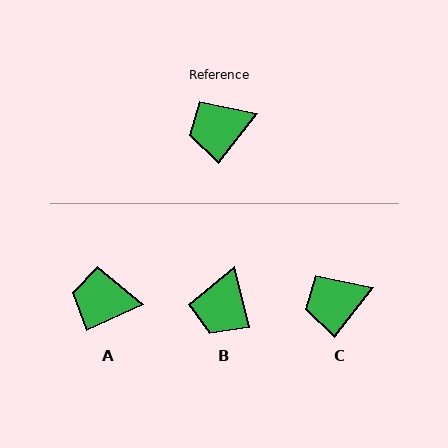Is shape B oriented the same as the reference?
No, it is off by about 52 degrees.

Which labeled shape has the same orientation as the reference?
C.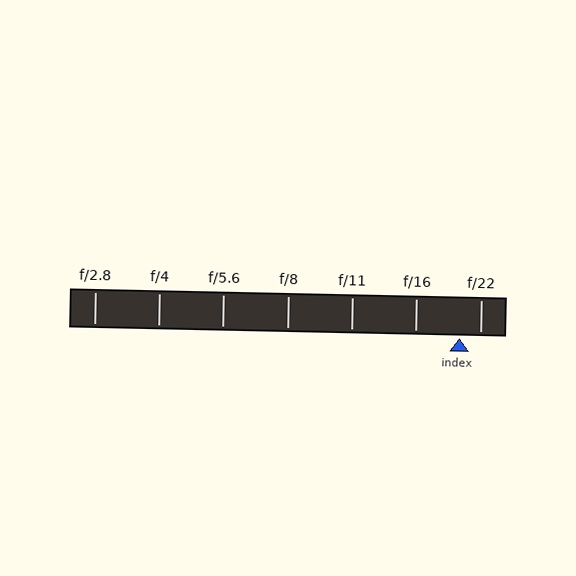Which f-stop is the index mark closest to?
The index mark is closest to f/22.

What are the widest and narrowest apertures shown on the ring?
The widest aperture shown is f/2.8 and the narrowest is f/22.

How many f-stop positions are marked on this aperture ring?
There are 7 f-stop positions marked.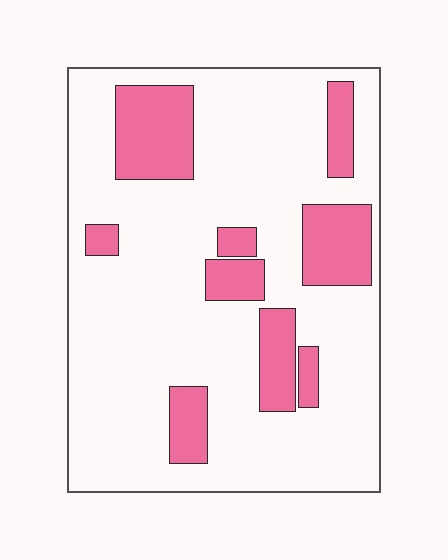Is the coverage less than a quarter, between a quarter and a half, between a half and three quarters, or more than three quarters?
Less than a quarter.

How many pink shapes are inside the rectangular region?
9.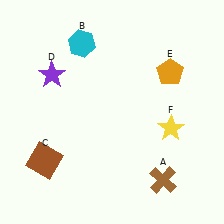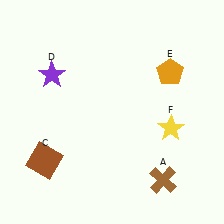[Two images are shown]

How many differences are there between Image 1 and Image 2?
There is 1 difference between the two images.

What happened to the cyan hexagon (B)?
The cyan hexagon (B) was removed in Image 2. It was in the top-left area of Image 1.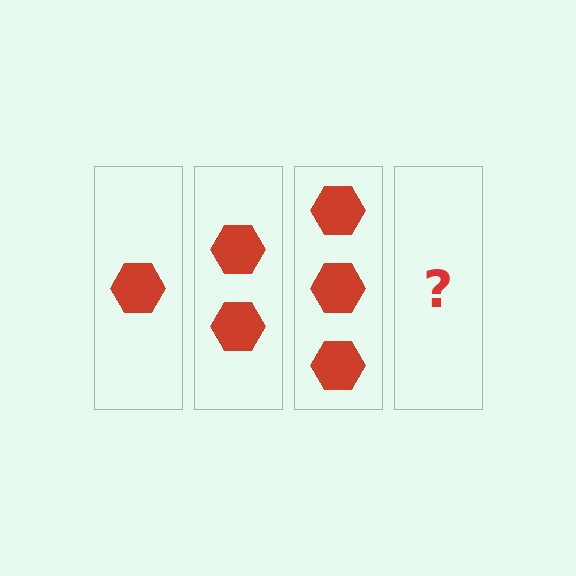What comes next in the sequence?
The next element should be 4 hexagons.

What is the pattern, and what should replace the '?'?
The pattern is that each step adds one more hexagon. The '?' should be 4 hexagons.